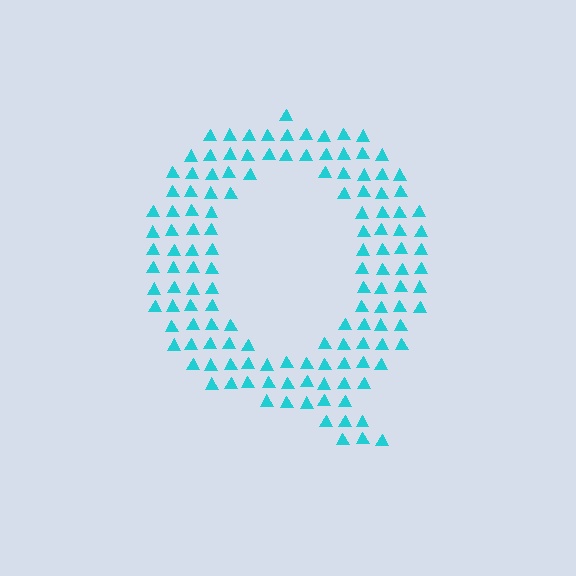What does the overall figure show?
The overall figure shows the letter Q.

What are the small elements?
The small elements are triangles.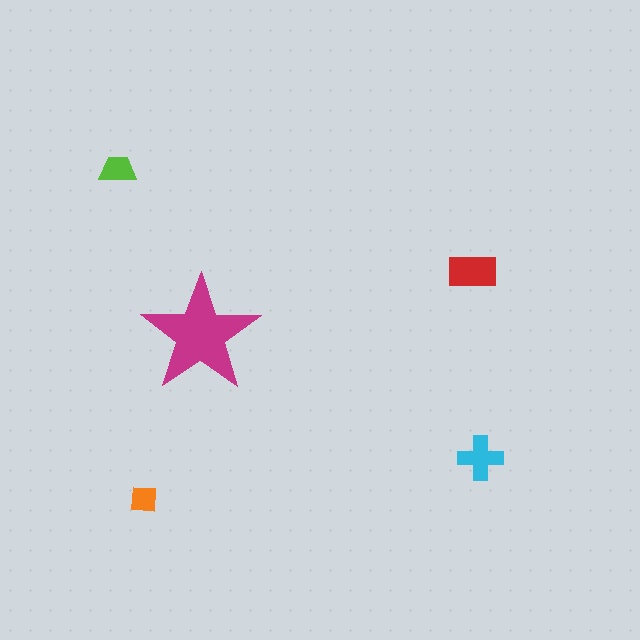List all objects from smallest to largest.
The orange square, the lime trapezoid, the cyan cross, the red rectangle, the magenta star.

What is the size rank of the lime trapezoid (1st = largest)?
4th.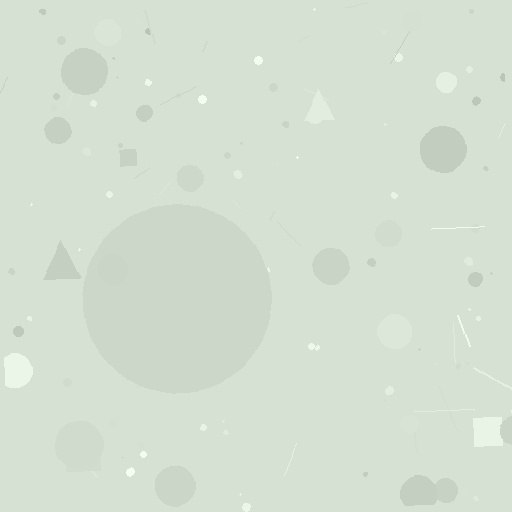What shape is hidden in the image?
A circle is hidden in the image.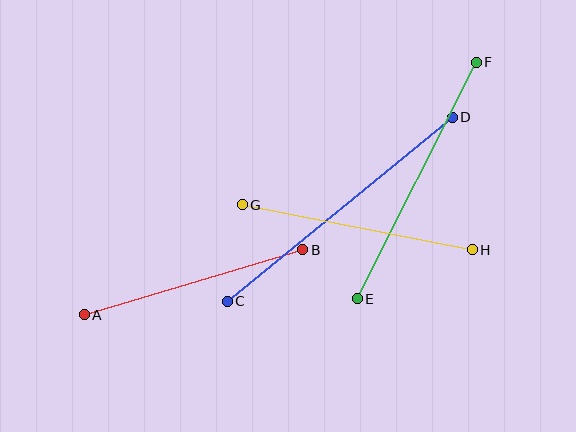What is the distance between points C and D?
The distance is approximately 290 pixels.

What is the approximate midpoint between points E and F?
The midpoint is at approximately (417, 181) pixels.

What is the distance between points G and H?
The distance is approximately 235 pixels.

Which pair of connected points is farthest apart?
Points C and D are farthest apart.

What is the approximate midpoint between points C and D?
The midpoint is at approximately (340, 209) pixels.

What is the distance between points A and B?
The distance is approximately 228 pixels.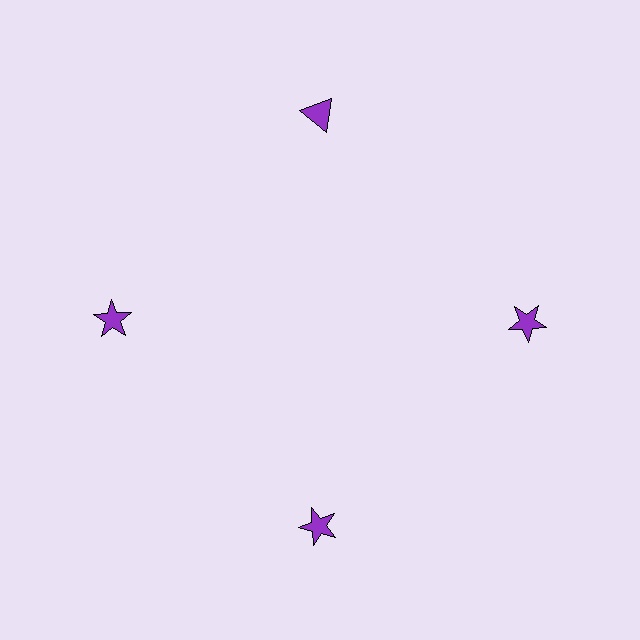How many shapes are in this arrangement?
There are 4 shapes arranged in a ring pattern.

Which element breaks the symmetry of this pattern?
The purple triangle at roughly the 12 o'clock position breaks the symmetry. All other shapes are purple stars.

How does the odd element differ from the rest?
It has a different shape: triangle instead of star.